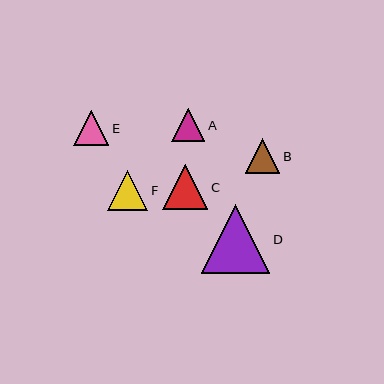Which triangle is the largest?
Triangle D is the largest with a size of approximately 69 pixels.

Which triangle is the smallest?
Triangle A is the smallest with a size of approximately 33 pixels.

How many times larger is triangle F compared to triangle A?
Triangle F is approximately 1.2 times the size of triangle A.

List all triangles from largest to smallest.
From largest to smallest: D, C, F, E, B, A.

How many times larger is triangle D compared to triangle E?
Triangle D is approximately 2.0 times the size of triangle E.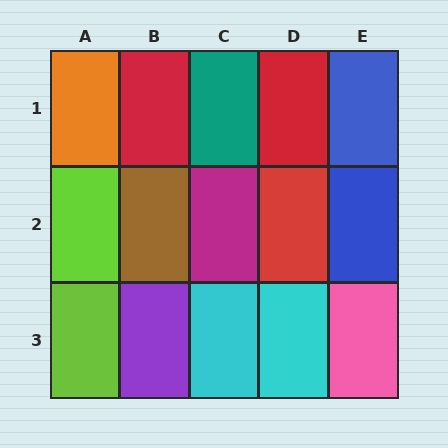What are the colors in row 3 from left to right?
Lime, purple, cyan, cyan, pink.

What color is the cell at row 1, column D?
Red.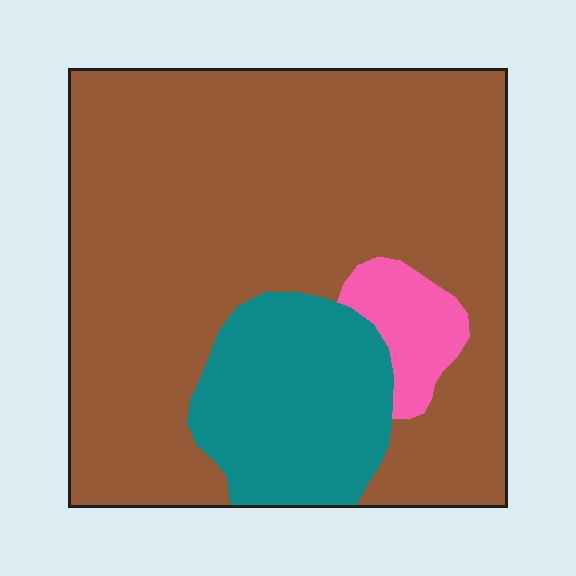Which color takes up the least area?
Pink, at roughly 5%.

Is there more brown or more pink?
Brown.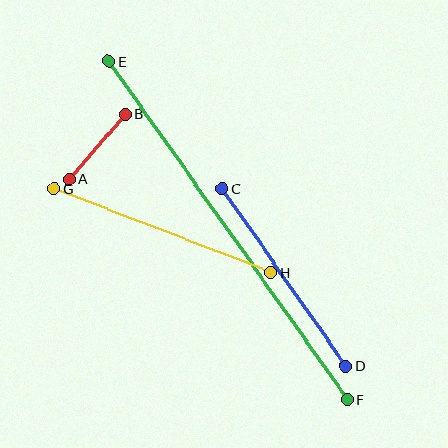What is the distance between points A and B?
The distance is approximately 87 pixels.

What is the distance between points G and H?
The distance is approximately 233 pixels.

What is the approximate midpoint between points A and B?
The midpoint is at approximately (97, 147) pixels.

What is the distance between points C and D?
The distance is approximately 216 pixels.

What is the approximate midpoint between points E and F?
The midpoint is at approximately (228, 230) pixels.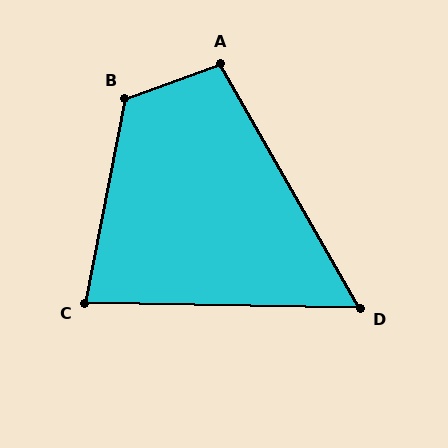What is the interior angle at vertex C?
Approximately 80 degrees (acute).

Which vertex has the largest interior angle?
B, at approximately 121 degrees.